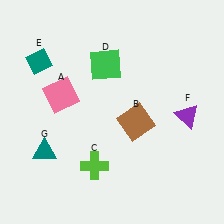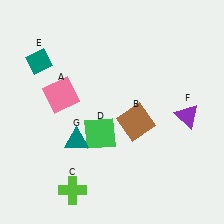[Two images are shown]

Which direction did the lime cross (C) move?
The lime cross (C) moved down.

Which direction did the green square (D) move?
The green square (D) moved down.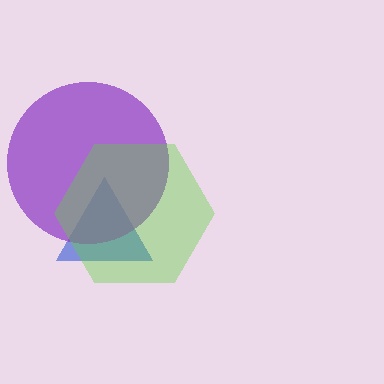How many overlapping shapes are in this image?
There are 3 overlapping shapes in the image.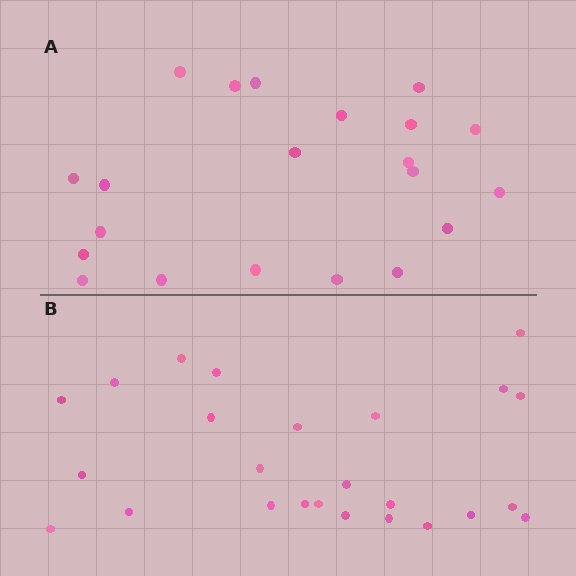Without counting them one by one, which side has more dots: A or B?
Region B (the bottom region) has more dots.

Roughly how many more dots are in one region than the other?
Region B has about 4 more dots than region A.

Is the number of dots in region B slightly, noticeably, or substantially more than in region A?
Region B has only slightly more — the two regions are fairly close. The ratio is roughly 1.2 to 1.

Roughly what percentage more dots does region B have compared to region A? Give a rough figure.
About 20% more.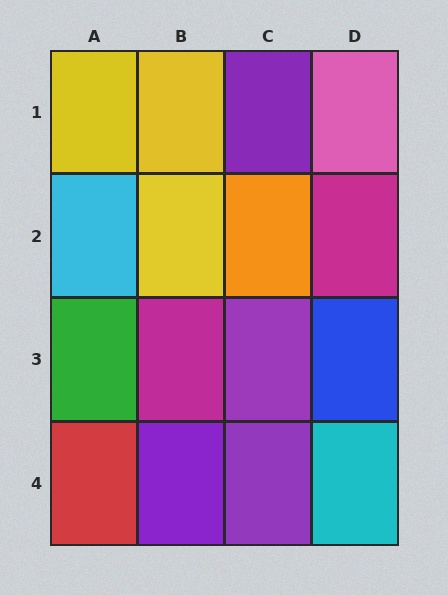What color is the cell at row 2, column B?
Yellow.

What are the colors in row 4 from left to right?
Red, purple, purple, cyan.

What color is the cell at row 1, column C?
Purple.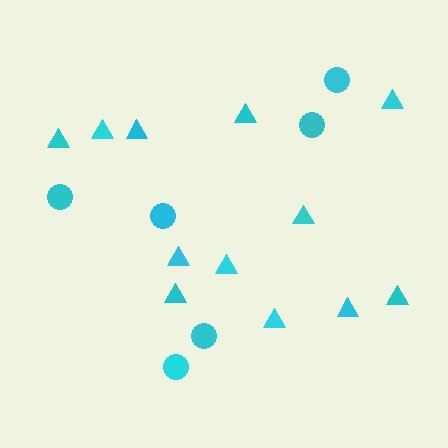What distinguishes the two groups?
There are 2 groups: one group of circles (6) and one group of triangles (12).